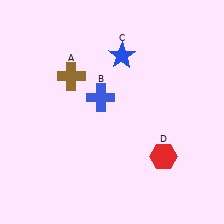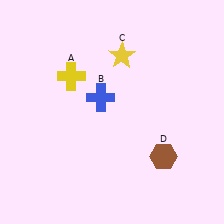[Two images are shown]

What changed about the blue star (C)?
In Image 1, C is blue. In Image 2, it changed to yellow.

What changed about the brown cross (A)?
In Image 1, A is brown. In Image 2, it changed to yellow.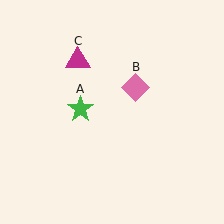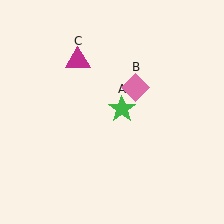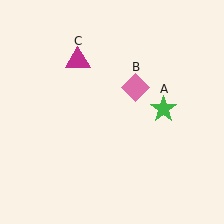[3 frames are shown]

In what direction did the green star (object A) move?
The green star (object A) moved right.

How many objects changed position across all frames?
1 object changed position: green star (object A).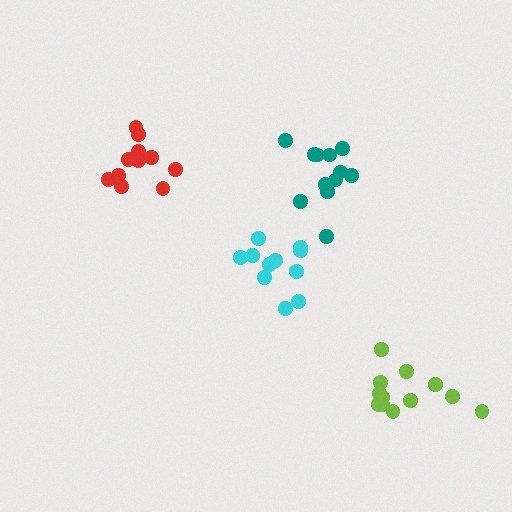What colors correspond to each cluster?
The clusters are colored: cyan, red, lime, teal.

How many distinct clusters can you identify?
There are 4 distinct clusters.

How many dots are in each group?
Group 1: 11 dots, Group 2: 11 dots, Group 3: 12 dots, Group 4: 12 dots (46 total).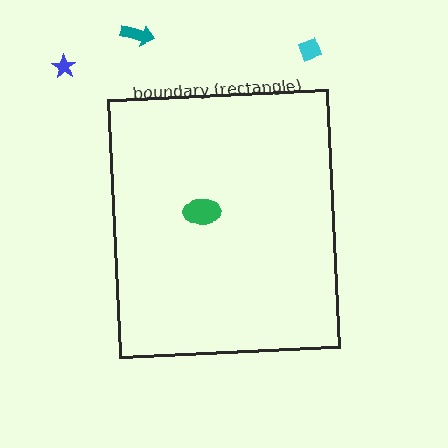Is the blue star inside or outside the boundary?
Outside.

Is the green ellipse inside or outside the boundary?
Inside.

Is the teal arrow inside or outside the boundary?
Outside.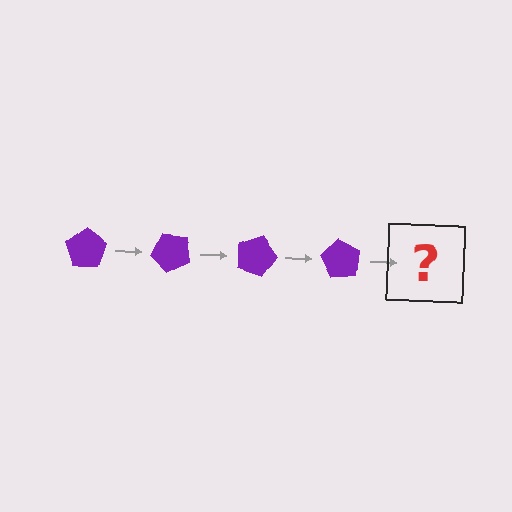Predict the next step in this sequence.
The next step is a purple pentagon rotated 180 degrees.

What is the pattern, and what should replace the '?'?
The pattern is that the pentagon rotates 45 degrees each step. The '?' should be a purple pentagon rotated 180 degrees.